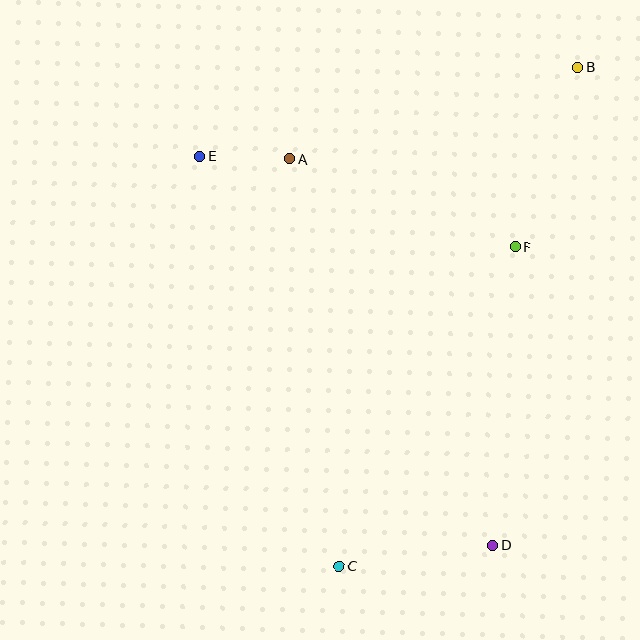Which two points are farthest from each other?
Points B and C are farthest from each other.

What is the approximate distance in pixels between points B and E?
The distance between B and E is approximately 388 pixels.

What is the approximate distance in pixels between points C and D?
The distance between C and D is approximately 155 pixels.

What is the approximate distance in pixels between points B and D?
The distance between B and D is approximately 485 pixels.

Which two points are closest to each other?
Points A and E are closest to each other.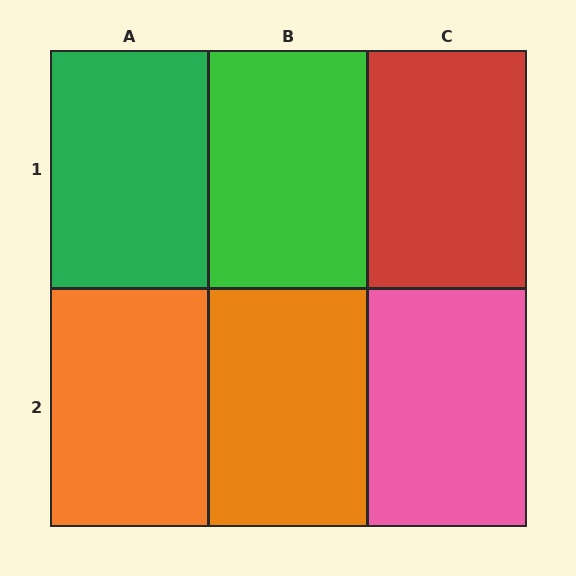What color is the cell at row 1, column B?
Green.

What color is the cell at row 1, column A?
Green.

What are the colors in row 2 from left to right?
Orange, orange, pink.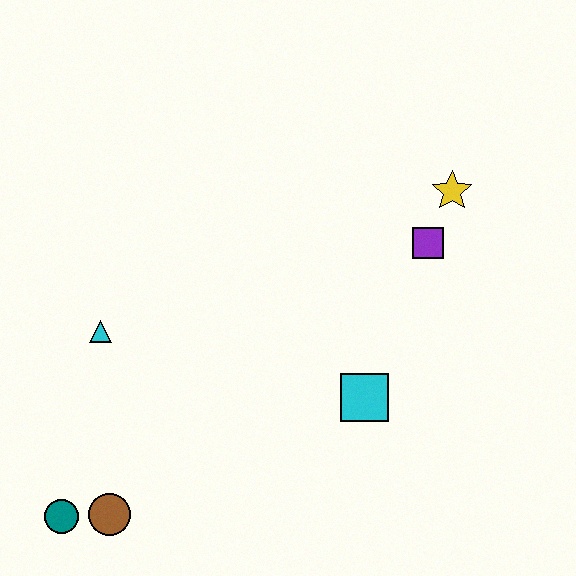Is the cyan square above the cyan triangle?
No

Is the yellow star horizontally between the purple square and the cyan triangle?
No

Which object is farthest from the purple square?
The teal circle is farthest from the purple square.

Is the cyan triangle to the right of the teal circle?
Yes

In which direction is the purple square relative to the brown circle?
The purple square is to the right of the brown circle.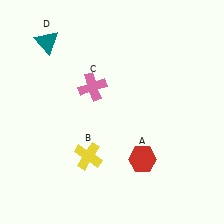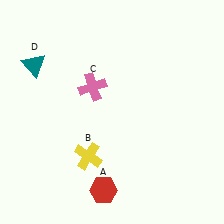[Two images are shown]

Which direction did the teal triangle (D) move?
The teal triangle (D) moved down.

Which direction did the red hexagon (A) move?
The red hexagon (A) moved left.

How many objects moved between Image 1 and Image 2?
2 objects moved between the two images.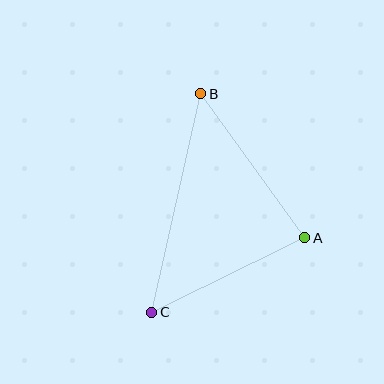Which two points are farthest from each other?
Points B and C are farthest from each other.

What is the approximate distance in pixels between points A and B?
The distance between A and B is approximately 178 pixels.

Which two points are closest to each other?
Points A and C are closest to each other.